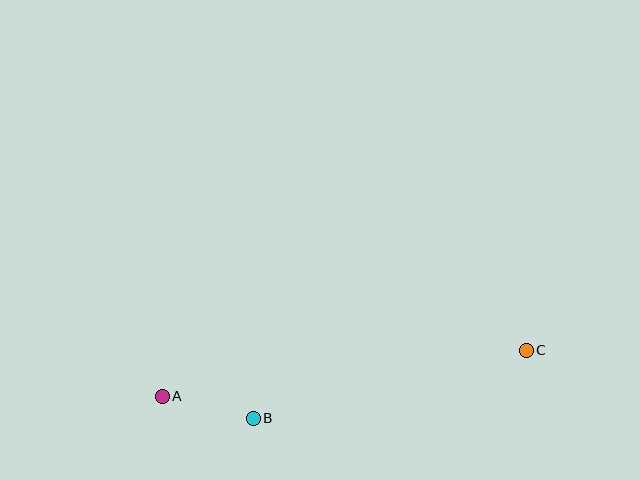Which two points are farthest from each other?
Points A and C are farthest from each other.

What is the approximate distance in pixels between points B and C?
The distance between B and C is approximately 281 pixels.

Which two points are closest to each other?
Points A and B are closest to each other.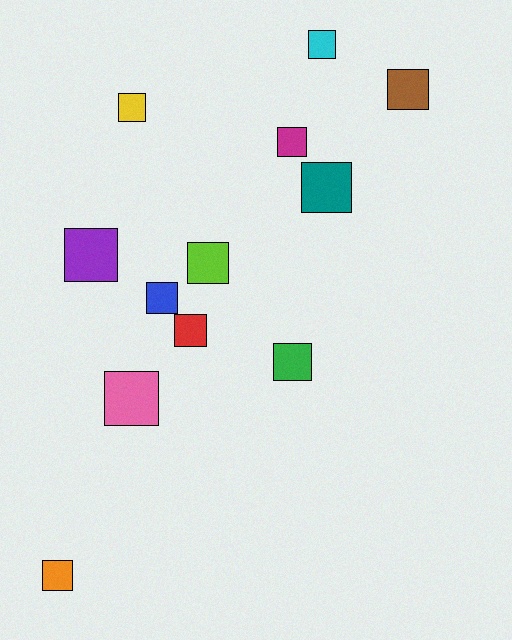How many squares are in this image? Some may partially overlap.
There are 12 squares.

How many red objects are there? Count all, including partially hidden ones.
There is 1 red object.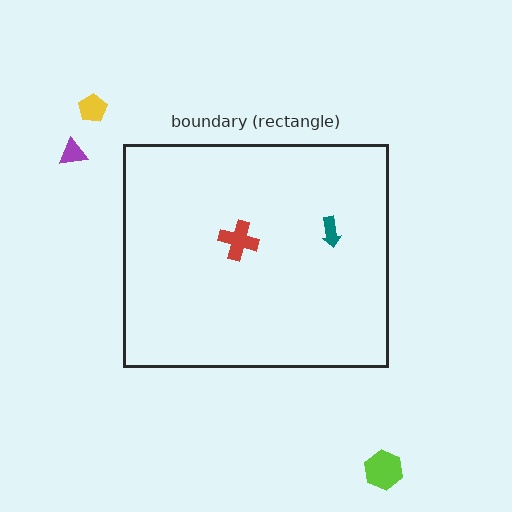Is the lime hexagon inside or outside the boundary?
Outside.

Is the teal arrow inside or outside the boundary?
Inside.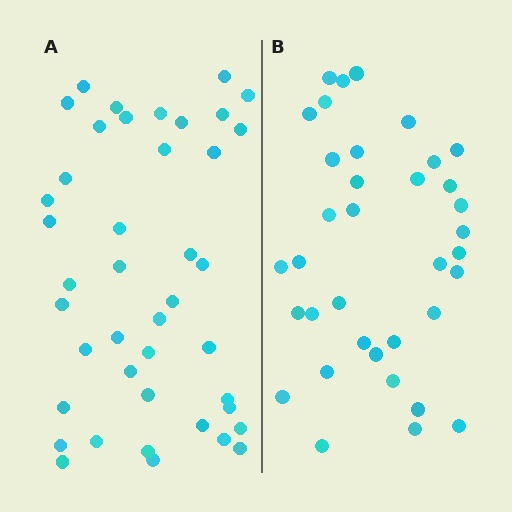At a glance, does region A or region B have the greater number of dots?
Region A (the left region) has more dots.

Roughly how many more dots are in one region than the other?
Region A has about 6 more dots than region B.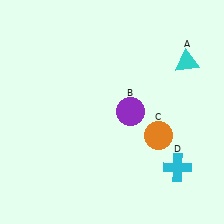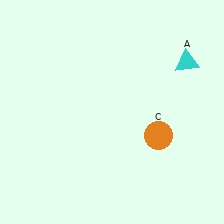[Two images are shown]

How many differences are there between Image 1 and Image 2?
There are 2 differences between the two images.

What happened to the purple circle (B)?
The purple circle (B) was removed in Image 2. It was in the top-right area of Image 1.